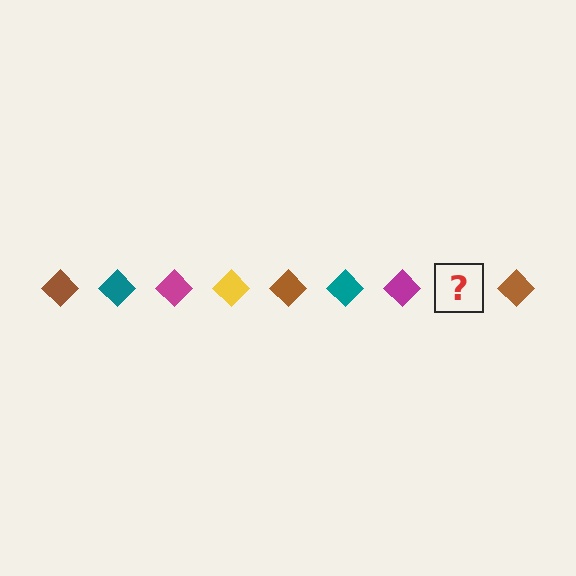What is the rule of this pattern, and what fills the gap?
The rule is that the pattern cycles through brown, teal, magenta, yellow diamonds. The gap should be filled with a yellow diamond.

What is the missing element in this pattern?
The missing element is a yellow diamond.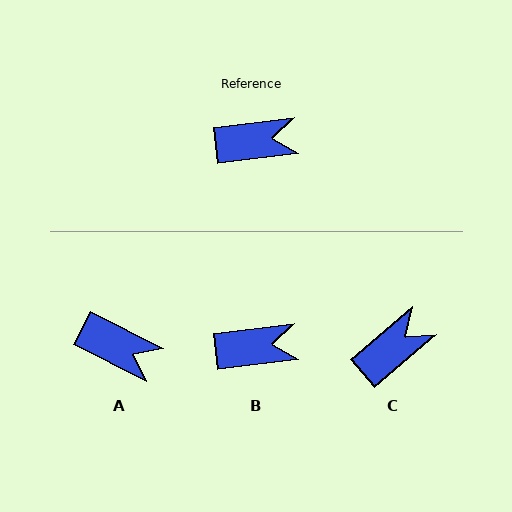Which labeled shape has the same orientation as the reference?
B.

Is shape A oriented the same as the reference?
No, it is off by about 34 degrees.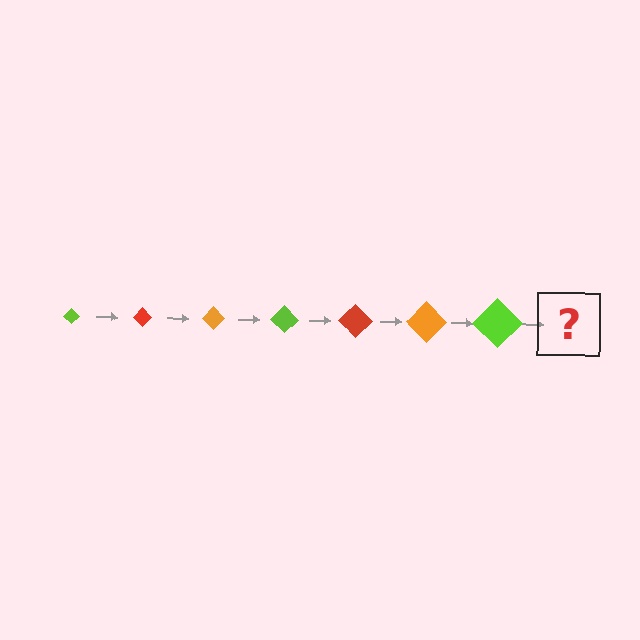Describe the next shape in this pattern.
It should be a red diamond, larger than the previous one.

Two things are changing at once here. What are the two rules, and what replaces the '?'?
The two rules are that the diamond grows larger each step and the color cycles through lime, red, and orange. The '?' should be a red diamond, larger than the previous one.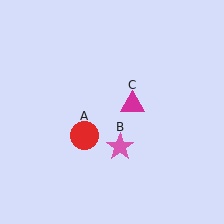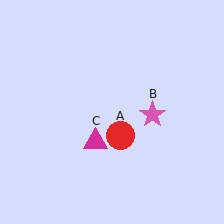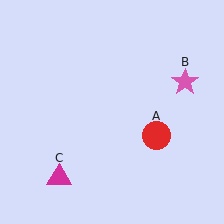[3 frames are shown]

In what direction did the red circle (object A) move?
The red circle (object A) moved right.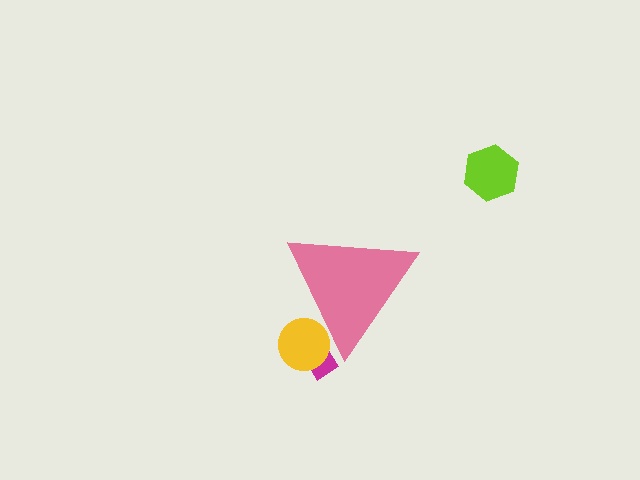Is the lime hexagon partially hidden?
No, the lime hexagon is fully visible.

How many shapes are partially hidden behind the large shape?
2 shapes are partially hidden.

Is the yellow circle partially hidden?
Yes, the yellow circle is partially hidden behind the pink triangle.